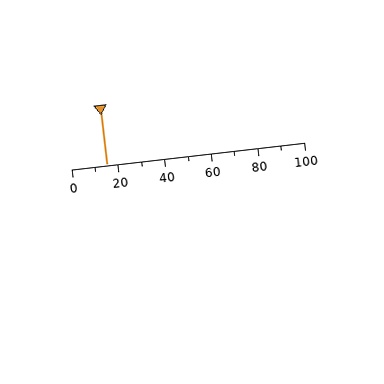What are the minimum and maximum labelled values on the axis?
The axis runs from 0 to 100.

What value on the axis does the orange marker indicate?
The marker indicates approximately 15.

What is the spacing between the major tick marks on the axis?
The major ticks are spaced 20 apart.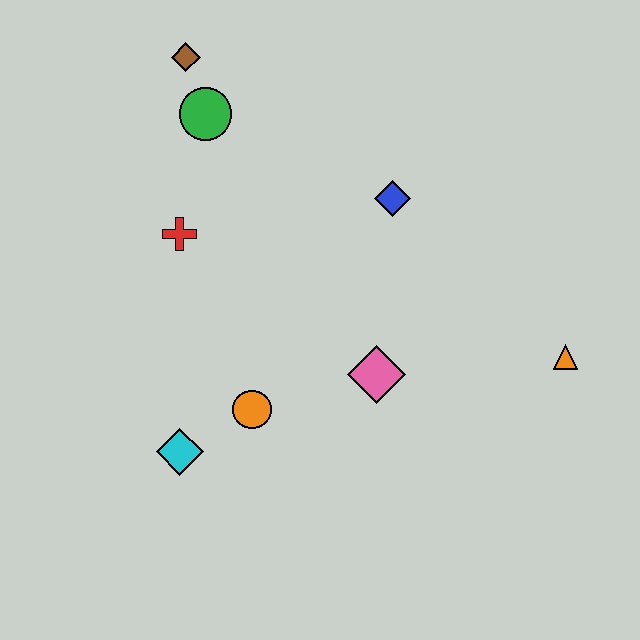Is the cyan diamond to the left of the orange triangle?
Yes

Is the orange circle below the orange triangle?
Yes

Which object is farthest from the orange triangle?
The brown diamond is farthest from the orange triangle.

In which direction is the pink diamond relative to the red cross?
The pink diamond is to the right of the red cross.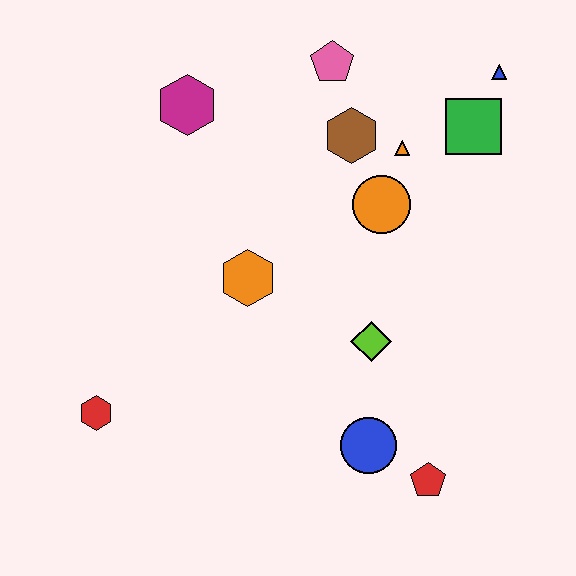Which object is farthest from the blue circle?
The blue triangle is farthest from the blue circle.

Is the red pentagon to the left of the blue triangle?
Yes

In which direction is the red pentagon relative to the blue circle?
The red pentagon is to the right of the blue circle.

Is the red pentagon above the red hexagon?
No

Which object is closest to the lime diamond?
The blue circle is closest to the lime diamond.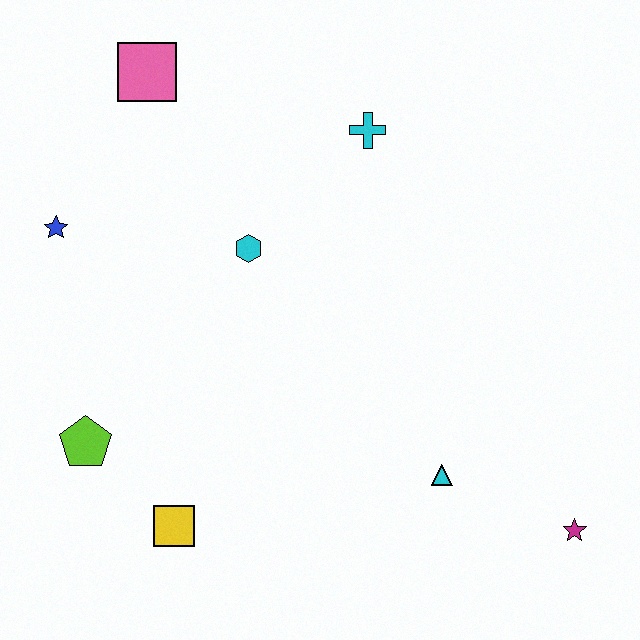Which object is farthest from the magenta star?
The pink square is farthest from the magenta star.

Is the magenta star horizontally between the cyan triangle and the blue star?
No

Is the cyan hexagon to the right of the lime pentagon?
Yes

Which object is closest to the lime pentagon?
The yellow square is closest to the lime pentagon.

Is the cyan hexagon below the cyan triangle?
No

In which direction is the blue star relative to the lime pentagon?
The blue star is above the lime pentagon.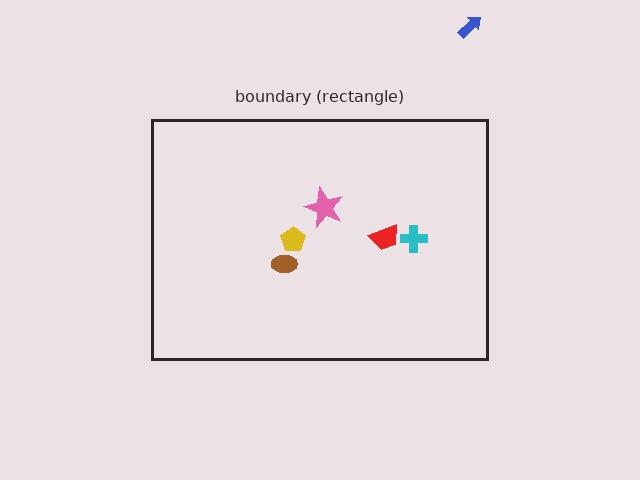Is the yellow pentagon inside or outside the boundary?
Inside.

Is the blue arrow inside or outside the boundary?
Outside.